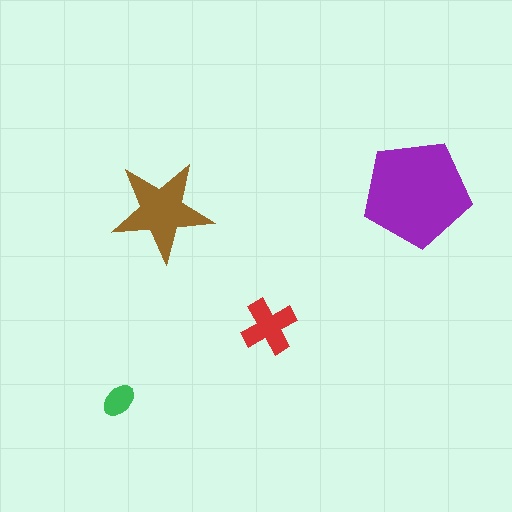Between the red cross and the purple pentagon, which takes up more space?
The purple pentagon.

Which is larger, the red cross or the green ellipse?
The red cross.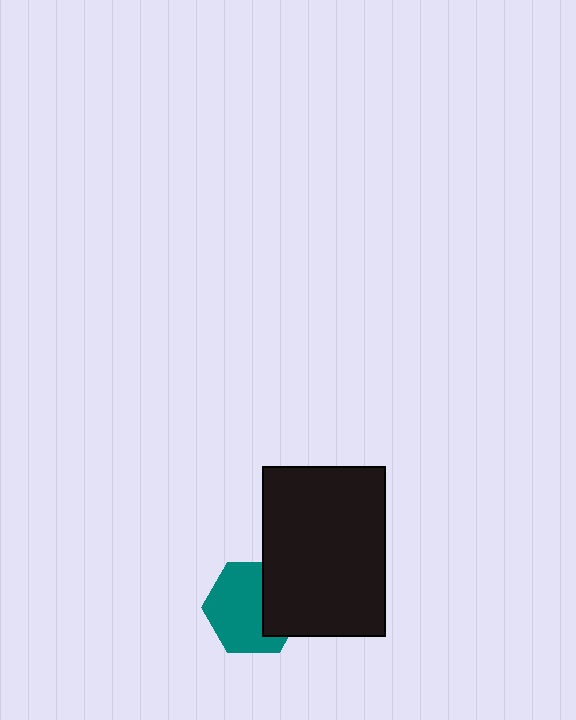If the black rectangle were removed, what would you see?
You would see the complete teal hexagon.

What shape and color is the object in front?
The object in front is a black rectangle.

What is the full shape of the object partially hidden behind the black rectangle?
The partially hidden object is a teal hexagon.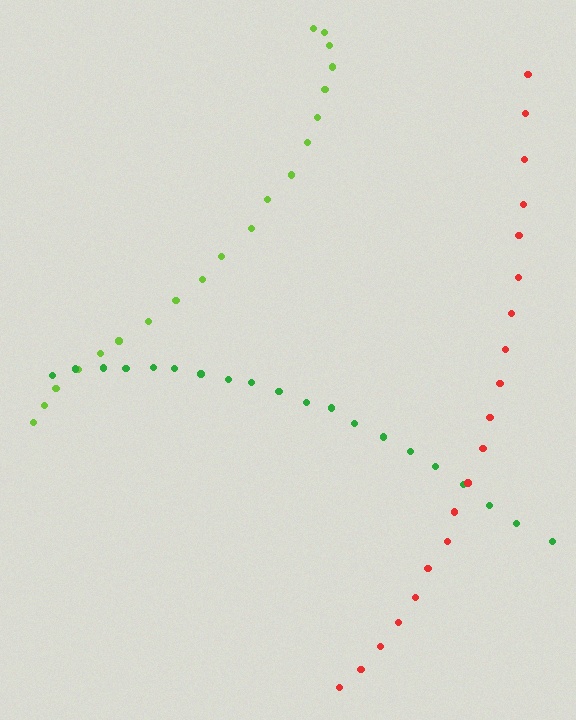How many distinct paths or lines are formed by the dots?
There are 3 distinct paths.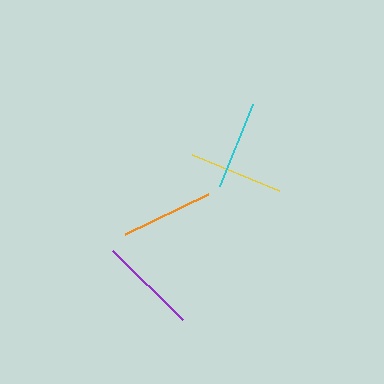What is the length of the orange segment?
The orange segment is approximately 92 pixels long.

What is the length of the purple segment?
The purple segment is approximately 98 pixels long.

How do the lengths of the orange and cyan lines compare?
The orange and cyan lines are approximately the same length.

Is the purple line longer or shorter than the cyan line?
The purple line is longer than the cyan line.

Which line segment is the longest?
The purple line is the longest at approximately 98 pixels.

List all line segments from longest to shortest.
From longest to shortest: purple, yellow, orange, cyan.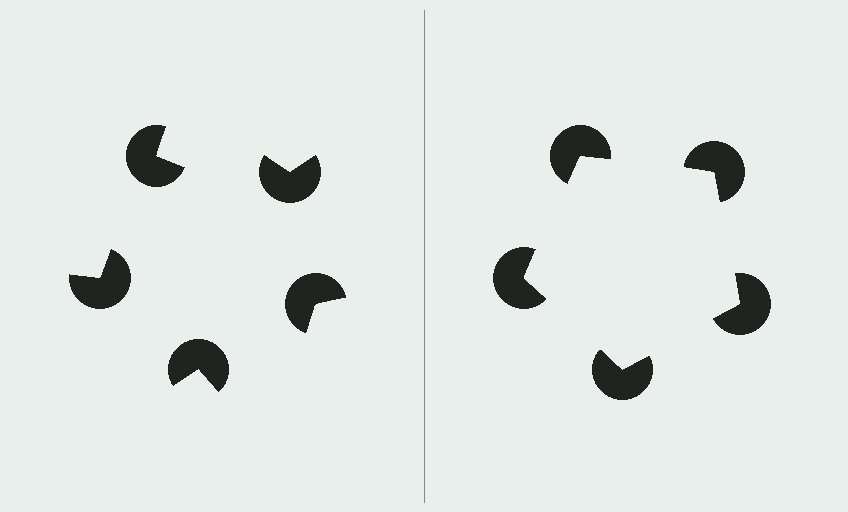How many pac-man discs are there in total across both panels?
10 — 5 on each side.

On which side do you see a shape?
An illusory pentagon appears on the right side. On the left side the wedge cuts are rotated, so no coherent shape forms.